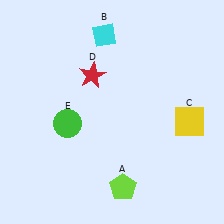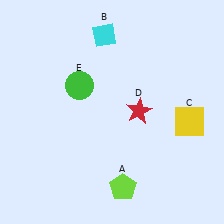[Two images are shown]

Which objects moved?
The objects that moved are: the red star (D), the green circle (E).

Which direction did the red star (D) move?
The red star (D) moved right.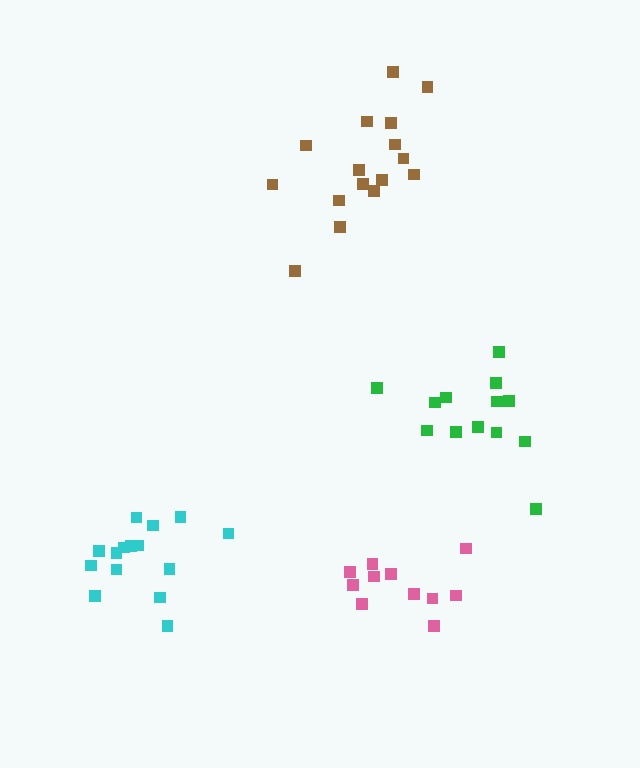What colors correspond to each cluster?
The clusters are colored: pink, brown, green, cyan.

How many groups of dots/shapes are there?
There are 4 groups.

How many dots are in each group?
Group 1: 11 dots, Group 2: 16 dots, Group 3: 13 dots, Group 4: 15 dots (55 total).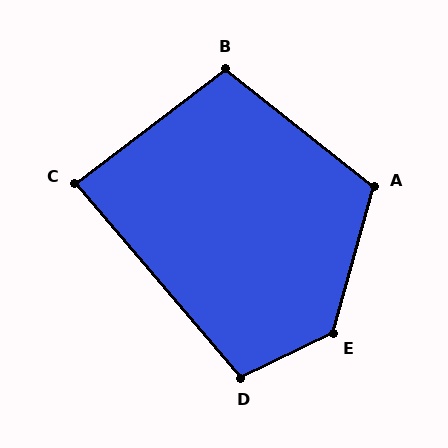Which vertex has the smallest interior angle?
C, at approximately 87 degrees.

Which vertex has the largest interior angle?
E, at approximately 131 degrees.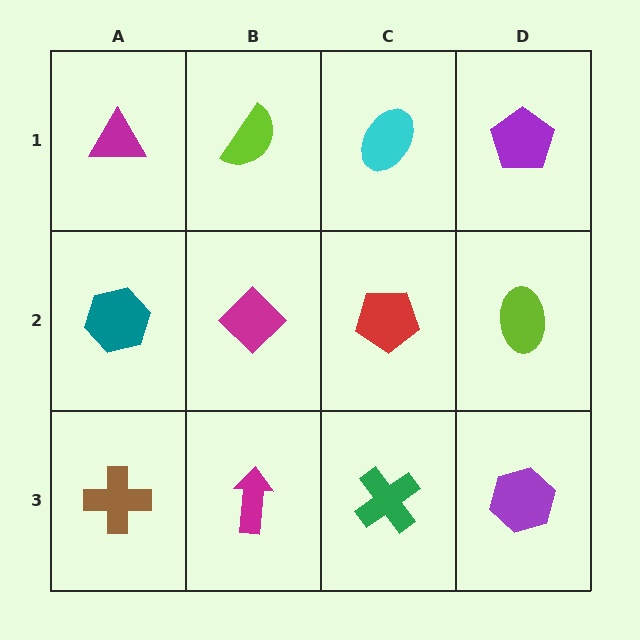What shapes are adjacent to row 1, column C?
A red pentagon (row 2, column C), a lime semicircle (row 1, column B), a purple pentagon (row 1, column D).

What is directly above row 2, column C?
A cyan ellipse.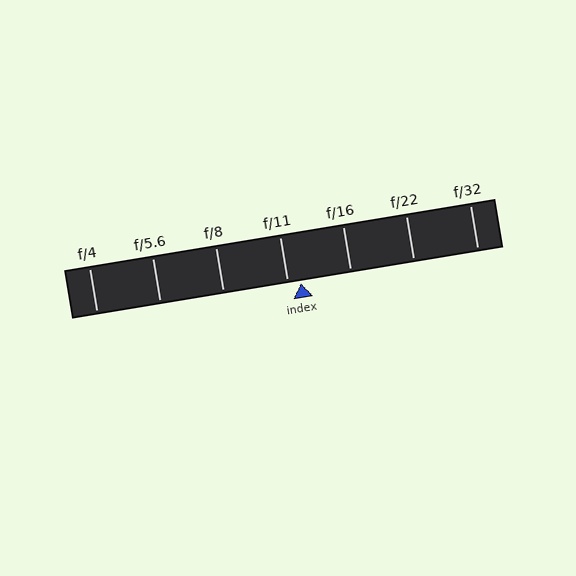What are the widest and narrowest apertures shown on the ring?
The widest aperture shown is f/4 and the narrowest is f/32.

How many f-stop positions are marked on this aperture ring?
There are 7 f-stop positions marked.